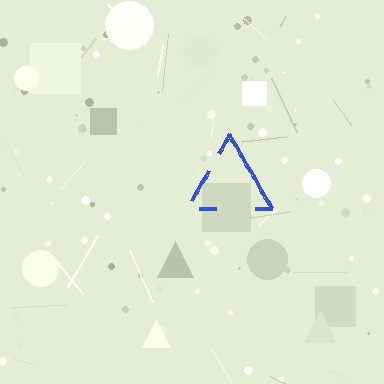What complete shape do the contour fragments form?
The contour fragments form a triangle.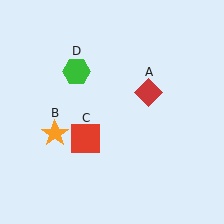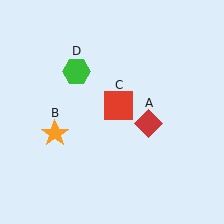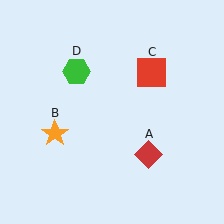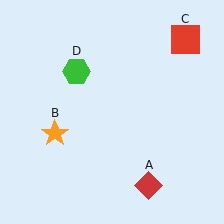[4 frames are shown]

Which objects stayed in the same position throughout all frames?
Orange star (object B) and green hexagon (object D) remained stationary.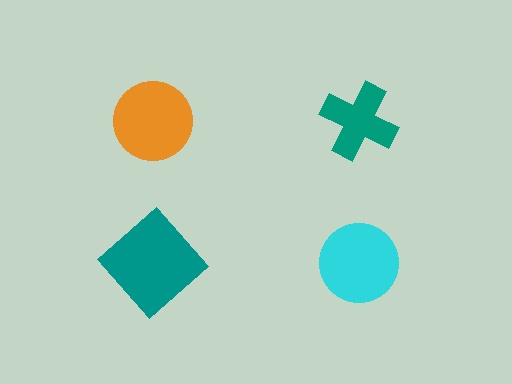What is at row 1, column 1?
An orange circle.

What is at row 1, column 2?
A teal cross.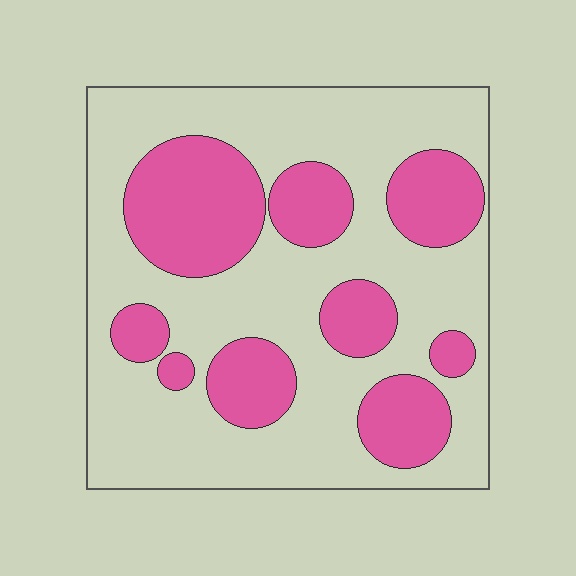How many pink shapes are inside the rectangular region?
9.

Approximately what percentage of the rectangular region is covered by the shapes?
Approximately 35%.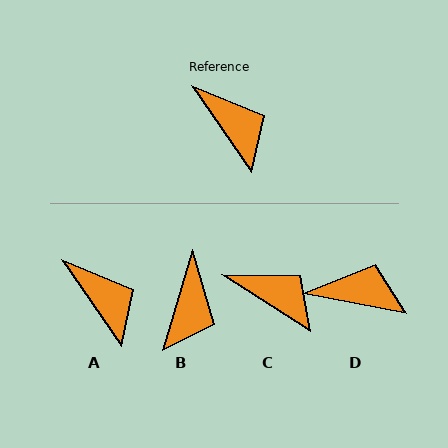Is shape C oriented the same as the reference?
No, it is off by about 23 degrees.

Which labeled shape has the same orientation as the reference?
A.